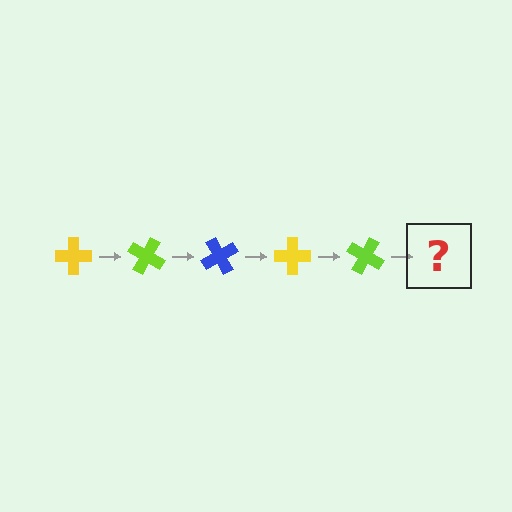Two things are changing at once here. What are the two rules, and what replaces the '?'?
The two rules are that it rotates 30 degrees each step and the color cycles through yellow, lime, and blue. The '?' should be a blue cross, rotated 150 degrees from the start.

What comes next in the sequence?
The next element should be a blue cross, rotated 150 degrees from the start.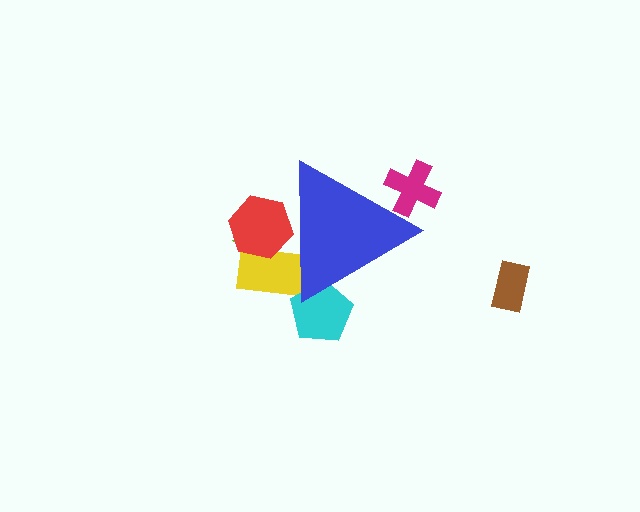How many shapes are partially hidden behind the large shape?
5 shapes are partially hidden.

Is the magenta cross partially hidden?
Yes, the magenta cross is partially hidden behind the blue triangle.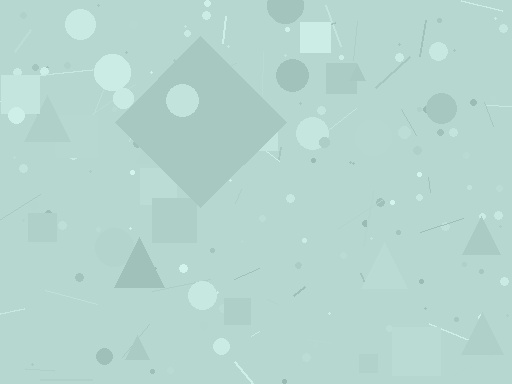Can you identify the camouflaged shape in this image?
The camouflaged shape is a diamond.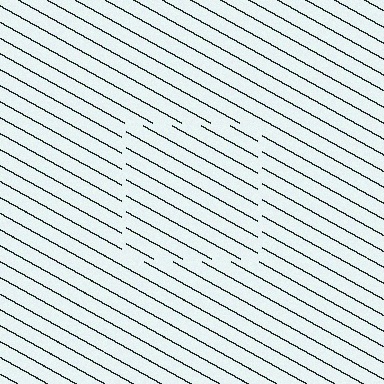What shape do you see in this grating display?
An illusory square. The interior of the shape contains the same grating, shifted by half a period — the contour is defined by the phase discontinuity where line-ends from the inner and outer gratings abut.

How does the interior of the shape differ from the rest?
The interior of the shape contains the same grating, shifted by half a period — the contour is defined by the phase discontinuity where line-ends from the inner and outer gratings abut.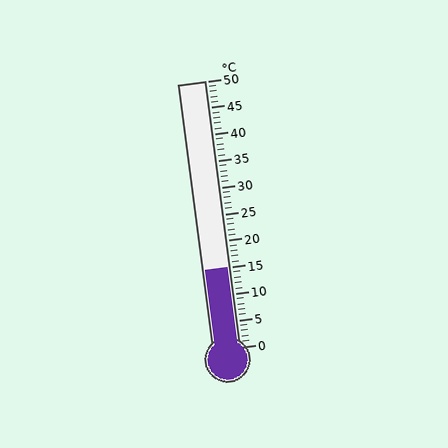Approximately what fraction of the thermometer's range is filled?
The thermometer is filled to approximately 30% of its range.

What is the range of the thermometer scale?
The thermometer scale ranges from 0°C to 50°C.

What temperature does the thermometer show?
The thermometer shows approximately 15°C.